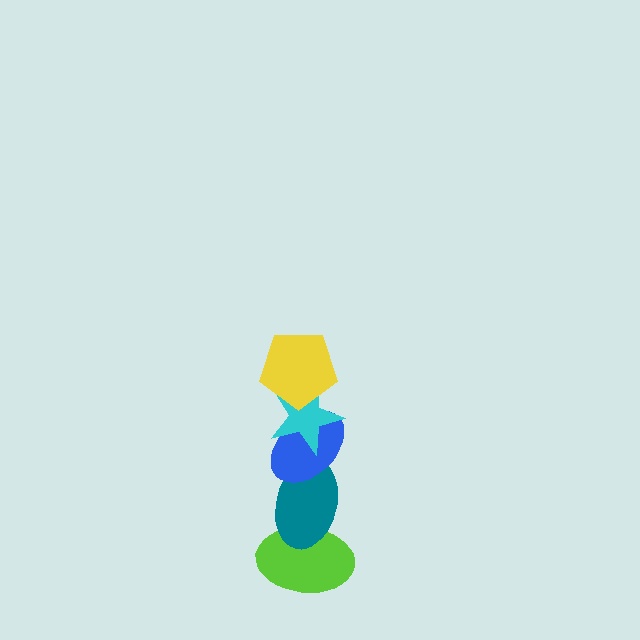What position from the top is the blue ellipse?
The blue ellipse is 3rd from the top.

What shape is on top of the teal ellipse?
The blue ellipse is on top of the teal ellipse.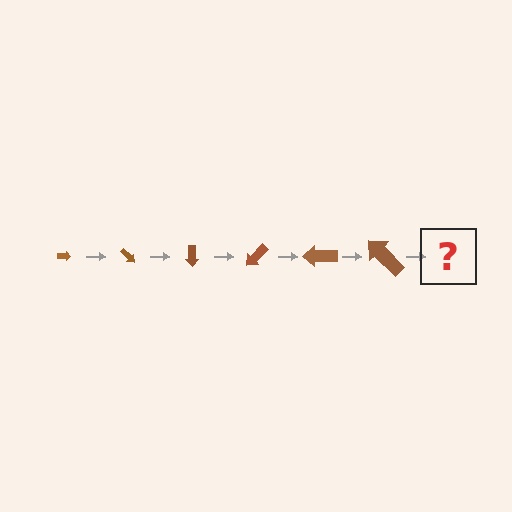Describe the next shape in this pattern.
It should be an arrow, larger than the previous one and rotated 270 degrees from the start.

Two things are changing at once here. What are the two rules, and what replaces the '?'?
The two rules are that the arrow grows larger each step and it rotates 45 degrees each step. The '?' should be an arrow, larger than the previous one and rotated 270 degrees from the start.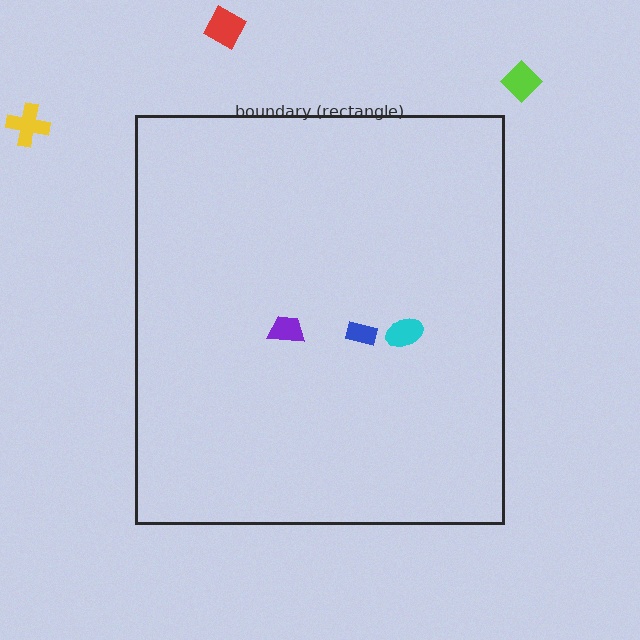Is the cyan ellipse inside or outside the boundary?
Inside.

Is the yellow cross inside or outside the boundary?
Outside.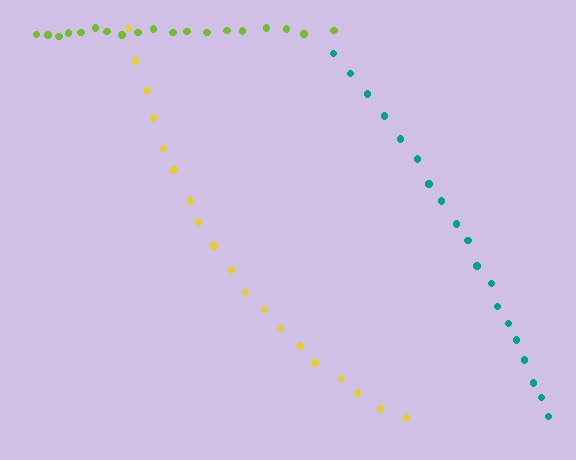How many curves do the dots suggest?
There are 3 distinct paths.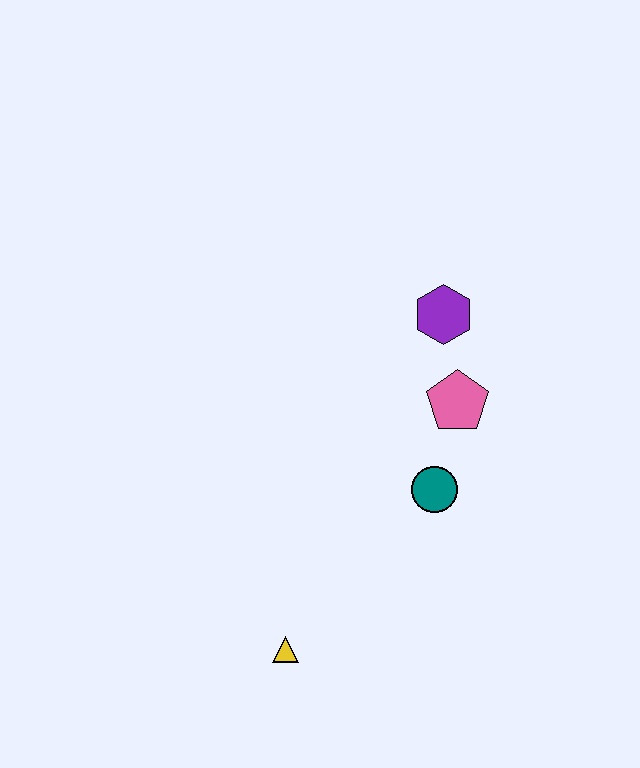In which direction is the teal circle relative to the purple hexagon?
The teal circle is below the purple hexagon.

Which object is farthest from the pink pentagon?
The yellow triangle is farthest from the pink pentagon.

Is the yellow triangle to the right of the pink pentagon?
No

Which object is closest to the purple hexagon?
The pink pentagon is closest to the purple hexagon.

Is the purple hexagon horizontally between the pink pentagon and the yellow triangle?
Yes